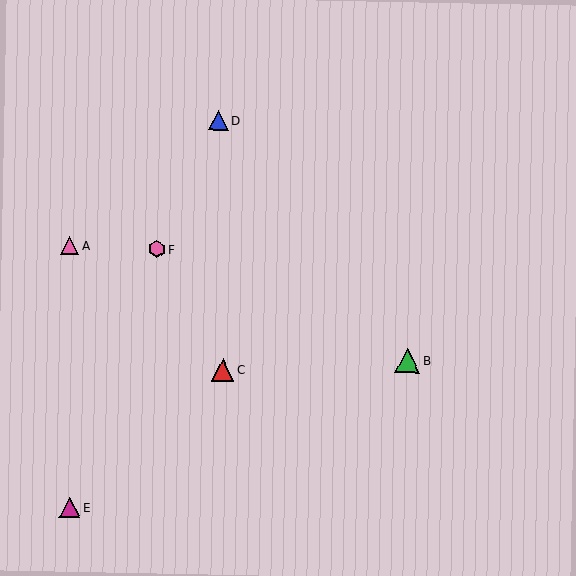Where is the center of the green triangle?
The center of the green triangle is at (407, 361).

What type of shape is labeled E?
Shape E is a magenta triangle.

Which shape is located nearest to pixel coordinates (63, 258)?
The pink triangle (labeled A) at (69, 246) is nearest to that location.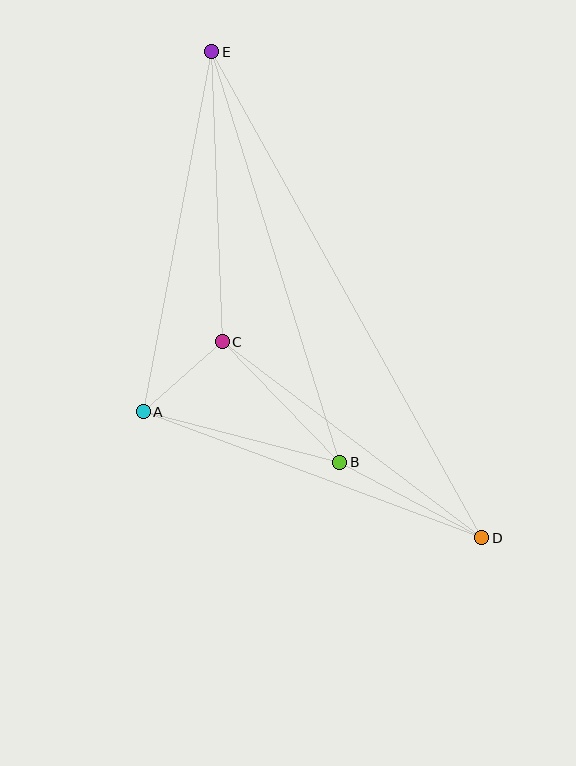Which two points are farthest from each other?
Points D and E are farthest from each other.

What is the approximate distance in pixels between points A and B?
The distance between A and B is approximately 203 pixels.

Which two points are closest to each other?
Points A and C are closest to each other.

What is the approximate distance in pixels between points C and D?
The distance between C and D is approximately 325 pixels.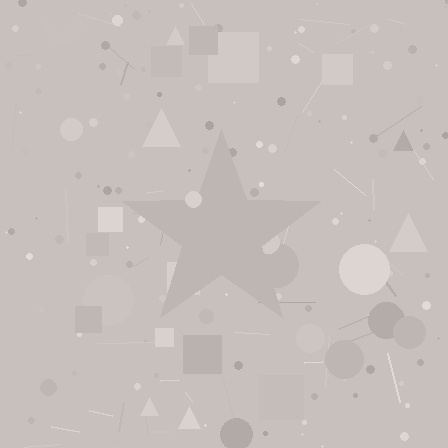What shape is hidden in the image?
A star is hidden in the image.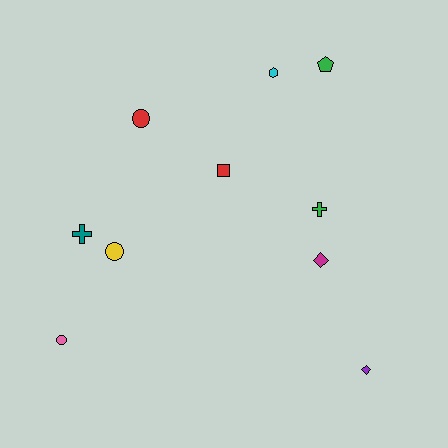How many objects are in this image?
There are 10 objects.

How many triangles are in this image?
There are no triangles.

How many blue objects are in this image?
There are no blue objects.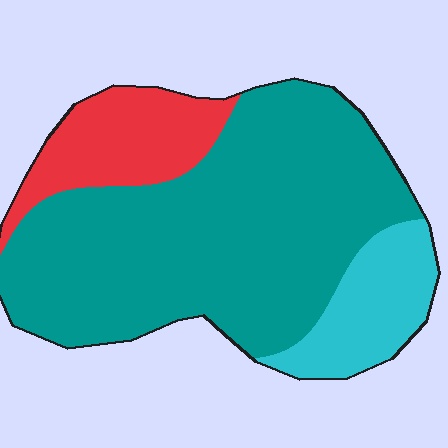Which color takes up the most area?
Teal, at roughly 70%.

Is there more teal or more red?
Teal.